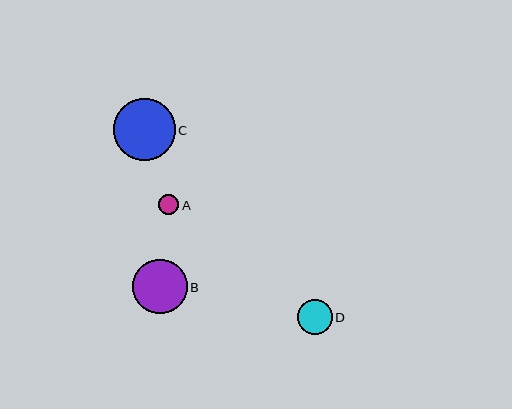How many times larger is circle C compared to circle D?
Circle C is approximately 1.8 times the size of circle D.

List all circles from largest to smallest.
From largest to smallest: C, B, D, A.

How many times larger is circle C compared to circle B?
Circle C is approximately 1.1 times the size of circle B.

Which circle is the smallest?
Circle A is the smallest with a size of approximately 20 pixels.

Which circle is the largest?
Circle C is the largest with a size of approximately 62 pixels.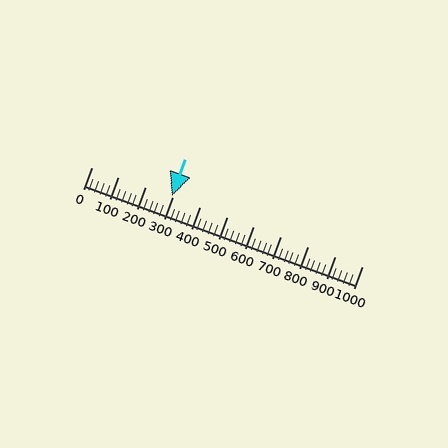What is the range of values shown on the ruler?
The ruler shows values from 0 to 1000.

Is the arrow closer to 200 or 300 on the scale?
The arrow is closer to 300.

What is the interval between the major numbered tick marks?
The major tick marks are spaced 100 units apart.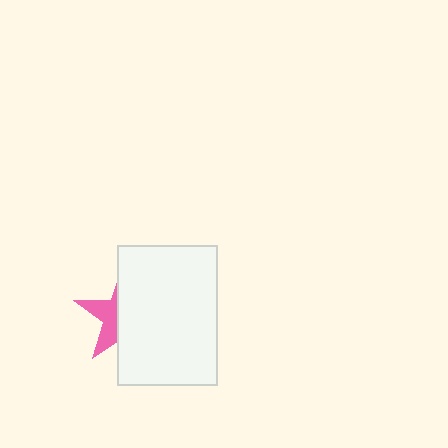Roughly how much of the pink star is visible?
A small part of it is visible (roughly 38%).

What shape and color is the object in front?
The object in front is a white rectangle.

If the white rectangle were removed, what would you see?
You would see the complete pink star.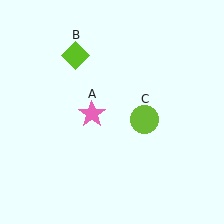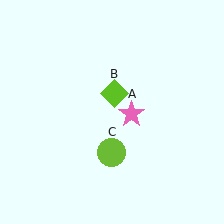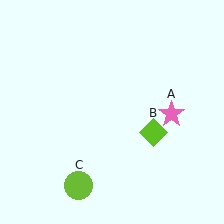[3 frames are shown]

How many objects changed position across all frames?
3 objects changed position: pink star (object A), lime diamond (object B), lime circle (object C).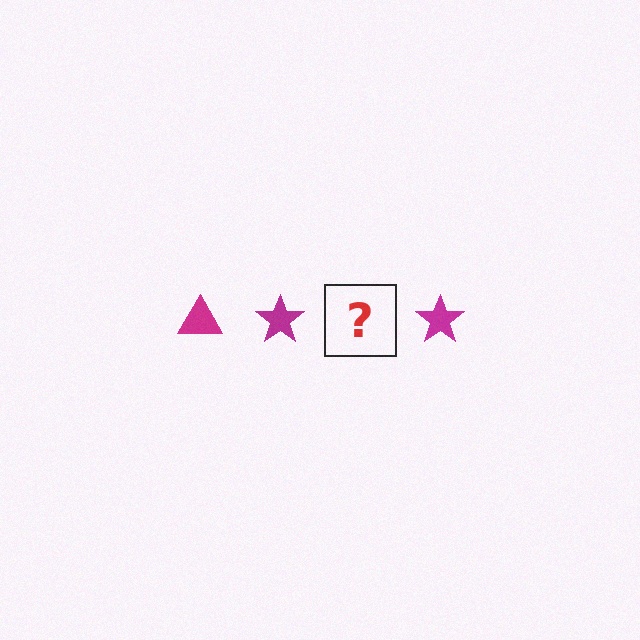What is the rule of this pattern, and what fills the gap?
The rule is that the pattern cycles through triangle, star shapes in magenta. The gap should be filled with a magenta triangle.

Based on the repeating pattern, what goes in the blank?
The blank should be a magenta triangle.